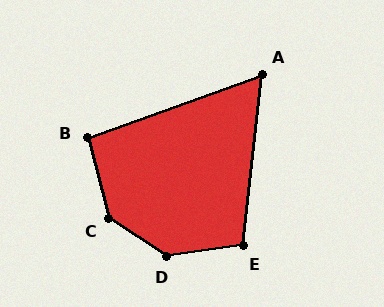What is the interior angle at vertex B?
Approximately 95 degrees (obtuse).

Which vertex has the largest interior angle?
D, at approximately 139 degrees.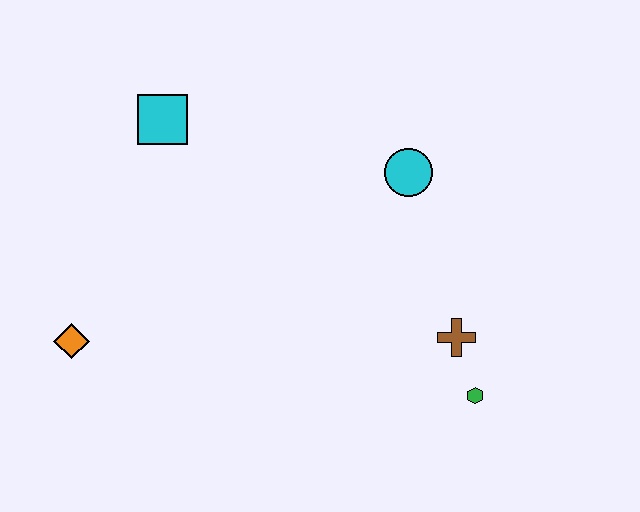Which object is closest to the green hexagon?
The brown cross is closest to the green hexagon.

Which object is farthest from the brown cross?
The orange diamond is farthest from the brown cross.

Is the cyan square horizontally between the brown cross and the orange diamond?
Yes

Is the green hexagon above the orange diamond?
No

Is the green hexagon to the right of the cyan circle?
Yes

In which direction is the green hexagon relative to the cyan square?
The green hexagon is to the right of the cyan square.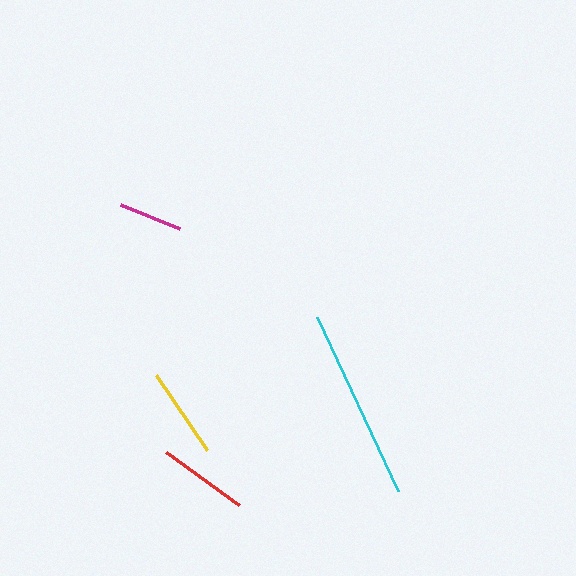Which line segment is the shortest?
The magenta line is the shortest at approximately 64 pixels.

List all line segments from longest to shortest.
From longest to shortest: cyan, yellow, red, magenta.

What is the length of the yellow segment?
The yellow segment is approximately 91 pixels long.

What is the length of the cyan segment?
The cyan segment is approximately 191 pixels long.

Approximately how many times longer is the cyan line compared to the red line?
The cyan line is approximately 2.1 times the length of the red line.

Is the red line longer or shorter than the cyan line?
The cyan line is longer than the red line.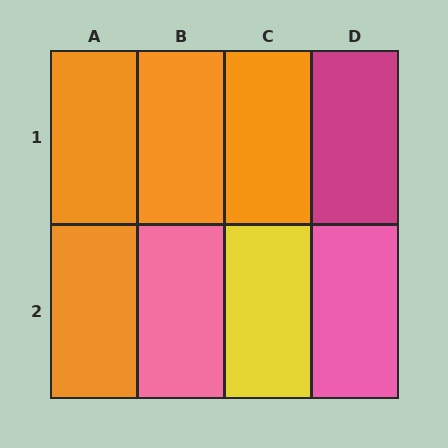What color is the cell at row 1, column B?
Orange.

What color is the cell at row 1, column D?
Magenta.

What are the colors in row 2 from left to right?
Orange, pink, yellow, pink.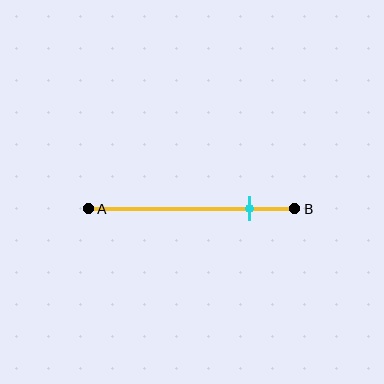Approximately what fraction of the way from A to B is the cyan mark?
The cyan mark is approximately 80% of the way from A to B.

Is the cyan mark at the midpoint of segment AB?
No, the mark is at about 80% from A, not at the 50% midpoint.